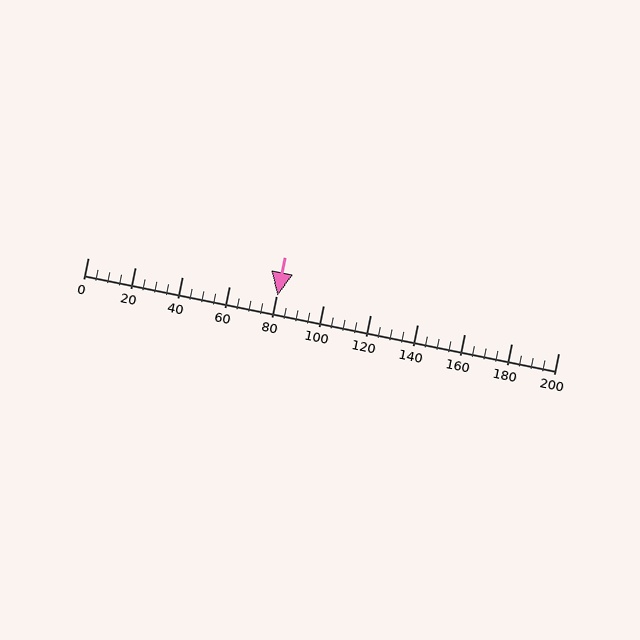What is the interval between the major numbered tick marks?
The major tick marks are spaced 20 units apart.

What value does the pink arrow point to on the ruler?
The pink arrow points to approximately 80.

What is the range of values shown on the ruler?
The ruler shows values from 0 to 200.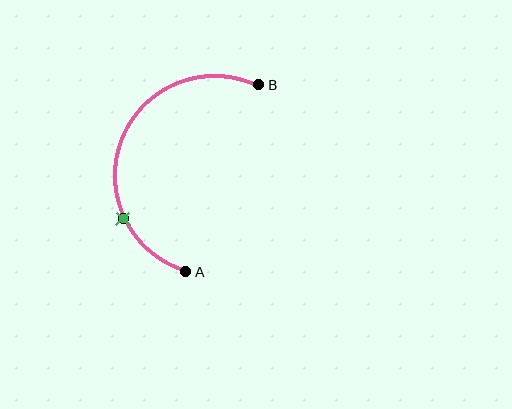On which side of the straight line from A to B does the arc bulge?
The arc bulges to the left of the straight line connecting A and B.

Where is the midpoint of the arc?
The arc midpoint is the point on the curve farthest from the straight line joining A and B. It sits to the left of that line.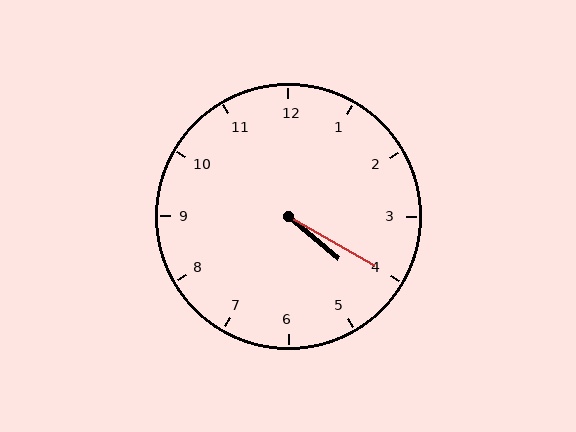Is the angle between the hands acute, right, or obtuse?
It is acute.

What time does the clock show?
4:20.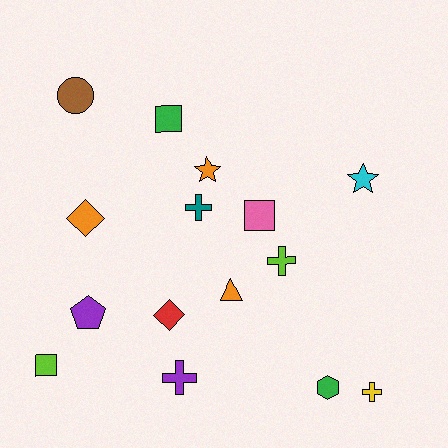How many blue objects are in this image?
There are no blue objects.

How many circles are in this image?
There is 1 circle.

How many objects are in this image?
There are 15 objects.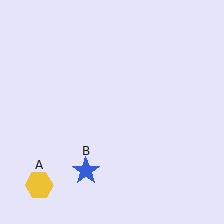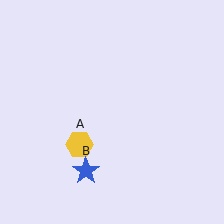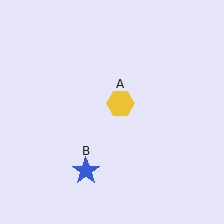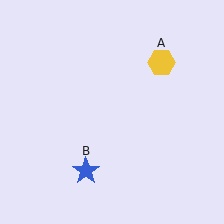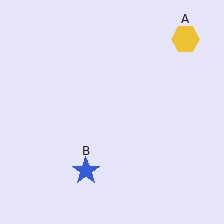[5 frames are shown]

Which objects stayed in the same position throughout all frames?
Blue star (object B) remained stationary.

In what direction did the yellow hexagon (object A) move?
The yellow hexagon (object A) moved up and to the right.